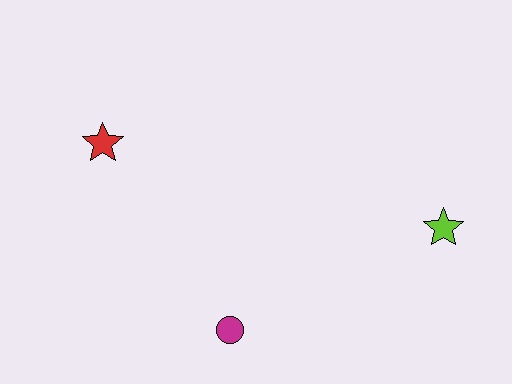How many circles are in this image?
There is 1 circle.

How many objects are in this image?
There are 3 objects.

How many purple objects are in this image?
There are no purple objects.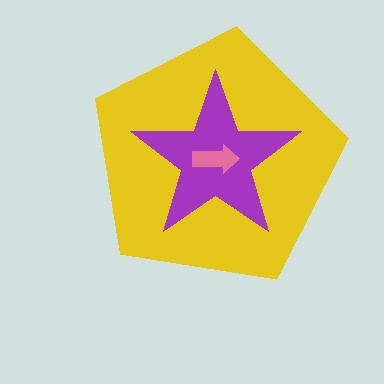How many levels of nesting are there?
3.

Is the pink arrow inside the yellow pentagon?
Yes.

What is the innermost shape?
The pink arrow.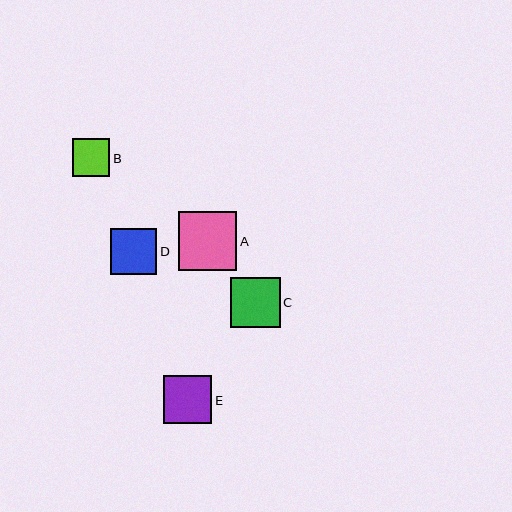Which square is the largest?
Square A is the largest with a size of approximately 59 pixels.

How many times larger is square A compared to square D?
Square A is approximately 1.3 times the size of square D.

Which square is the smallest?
Square B is the smallest with a size of approximately 37 pixels.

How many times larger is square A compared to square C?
Square A is approximately 1.2 times the size of square C.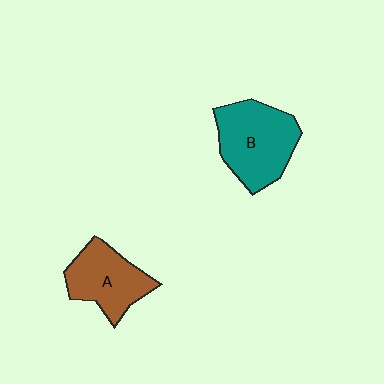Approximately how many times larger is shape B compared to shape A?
Approximately 1.3 times.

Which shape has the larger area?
Shape B (teal).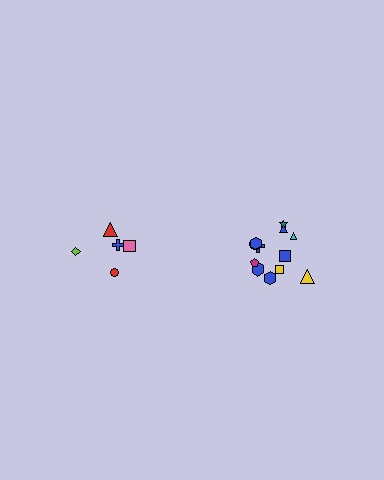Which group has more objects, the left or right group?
The right group.